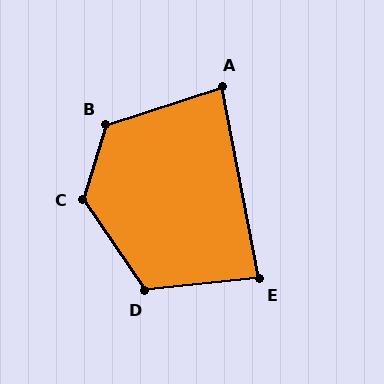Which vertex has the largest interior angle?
C, at approximately 129 degrees.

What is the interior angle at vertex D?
Approximately 118 degrees (obtuse).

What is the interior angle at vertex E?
Approximately 85 degrees (approximately right).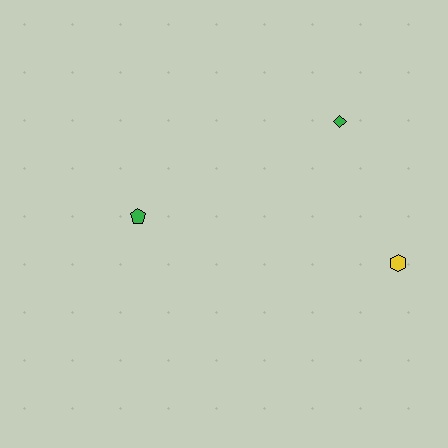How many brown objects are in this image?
There are no brown objects.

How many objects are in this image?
There are 3 objects.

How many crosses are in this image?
There are no crosses.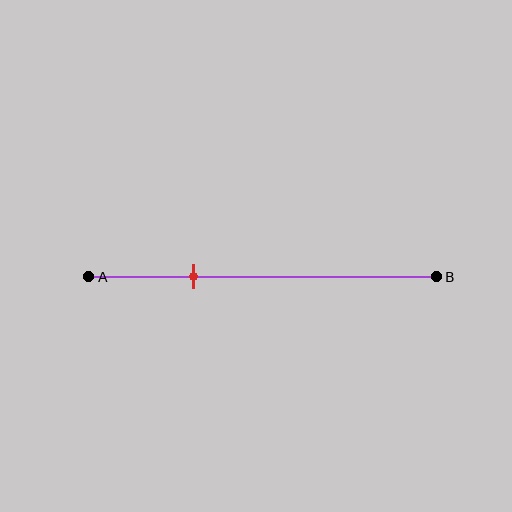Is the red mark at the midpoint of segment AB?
No, the mark is at about 30% from A, not at the 50% midpoint.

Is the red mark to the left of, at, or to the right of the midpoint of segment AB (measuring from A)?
The red mark is to the left of the midpoint of segment AB.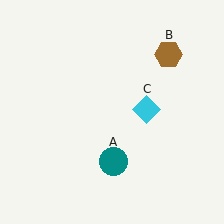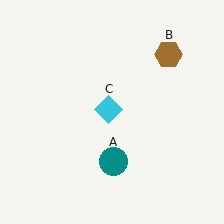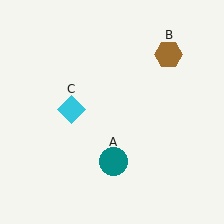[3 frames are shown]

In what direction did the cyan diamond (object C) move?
The cyan diamond (object C) moved left.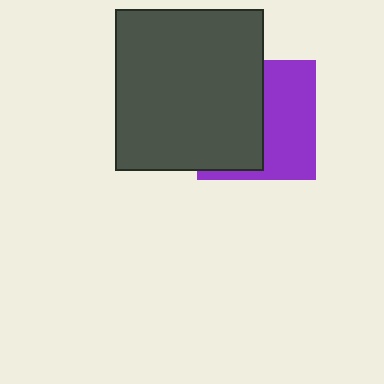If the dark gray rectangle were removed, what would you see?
You would see the complete purple square.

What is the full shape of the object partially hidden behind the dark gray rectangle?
The partially hidden object is a purple square.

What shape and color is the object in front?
The object in front is a dark gray rectangle.